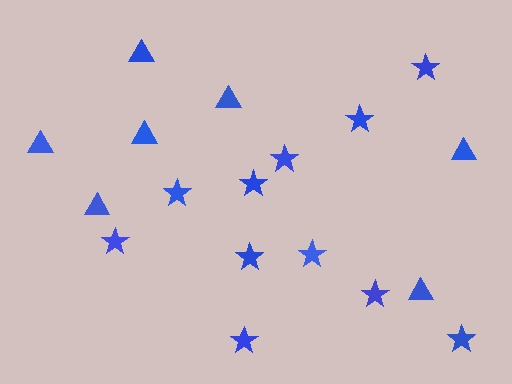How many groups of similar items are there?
There are 2 groups: one group of stars (11) and one group of triangles (7).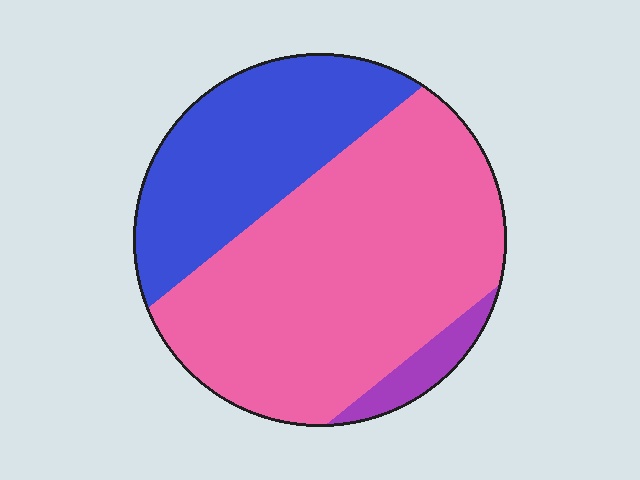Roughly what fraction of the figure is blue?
Blue takes up about one third (1/3) of the figure.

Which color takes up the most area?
Pink, at roughly 65%.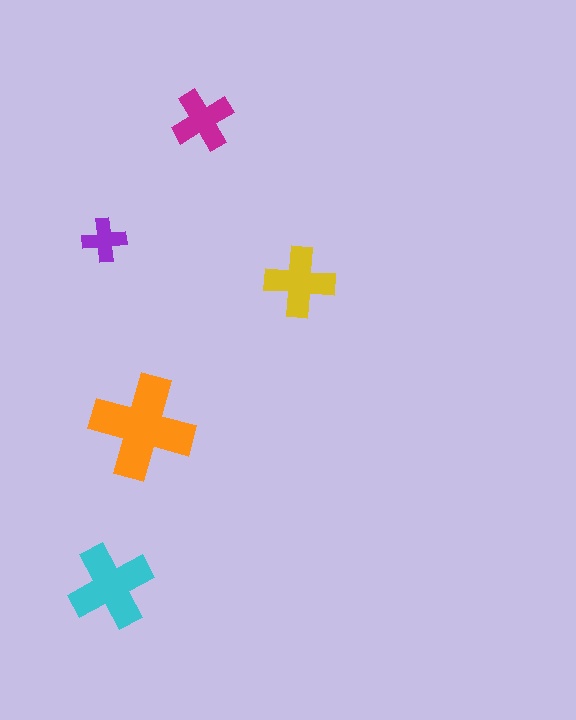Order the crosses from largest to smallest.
the orange one, the cyan one, the yellow one, the magenta one, the purple one.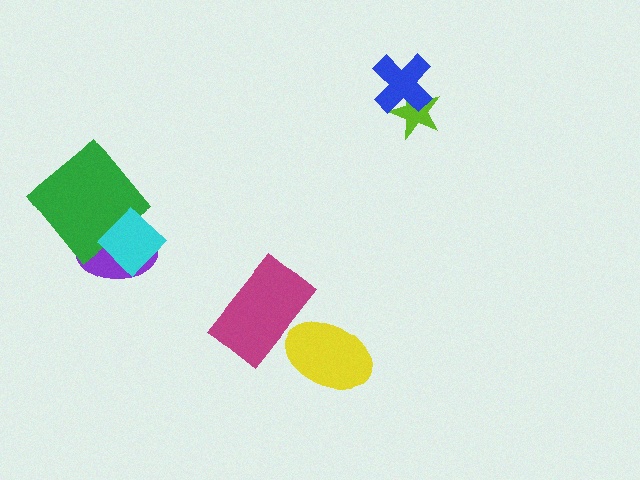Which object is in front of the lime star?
The blue cross is in front of the lime star.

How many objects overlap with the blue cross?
1 object overlaps with the blue cross.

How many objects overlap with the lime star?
1 object overlaps with the lime star.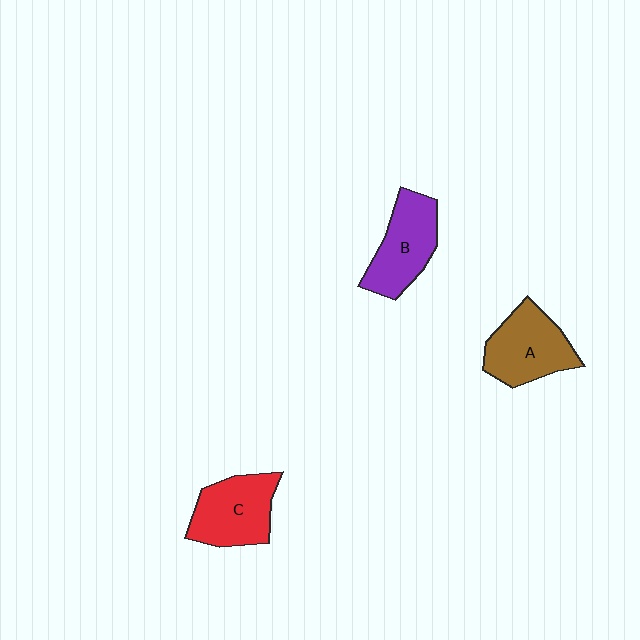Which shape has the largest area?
Shape A (brown).